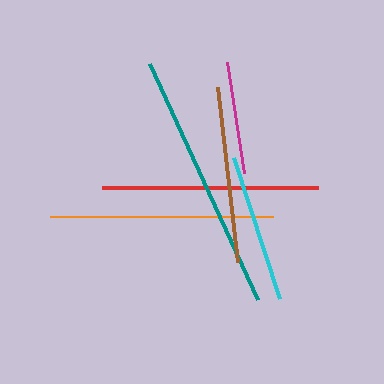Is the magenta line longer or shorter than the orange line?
The orange line is longer than the magenta line.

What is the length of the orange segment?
The orange segment is approximately 223 pixels long.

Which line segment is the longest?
The teal line is the longest at approximately 259 pixels.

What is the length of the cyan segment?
The cyan segment is approximately 148 pixels long.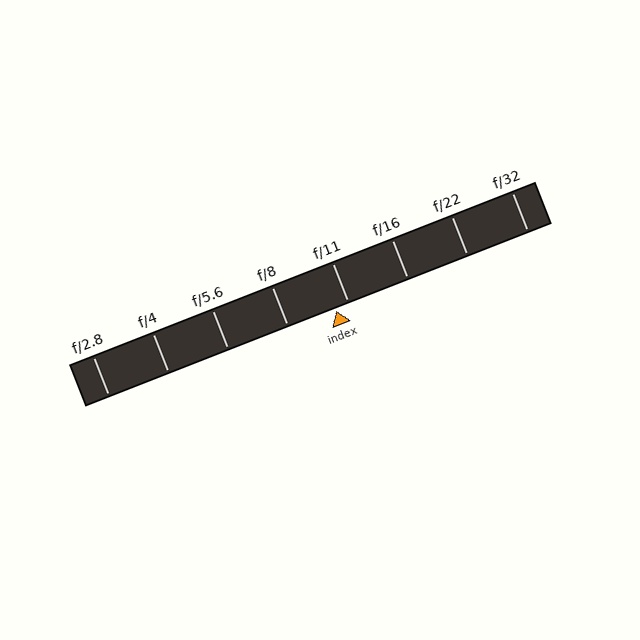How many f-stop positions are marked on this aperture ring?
There are 8 f-stop positions marked.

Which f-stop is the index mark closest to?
The index mark is closest to f/11.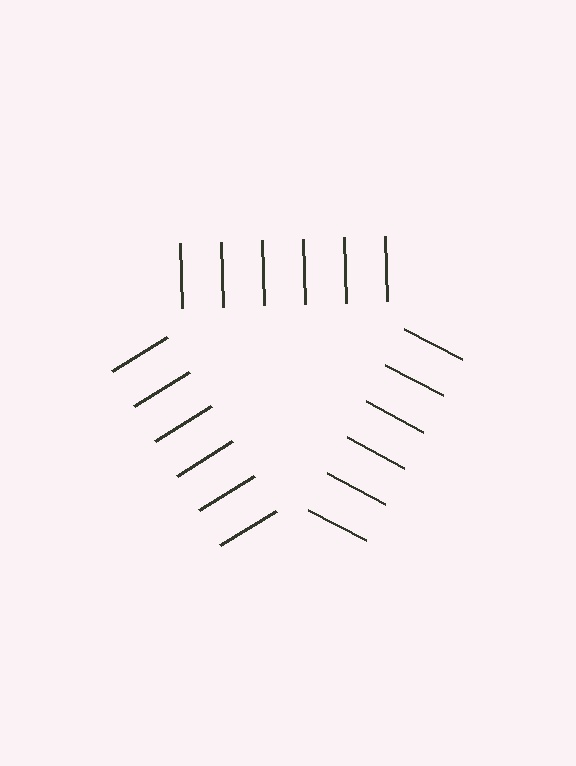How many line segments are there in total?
18 — 6 along each of the 3 edges.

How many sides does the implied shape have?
3 sides — the line-ends trace a triangle.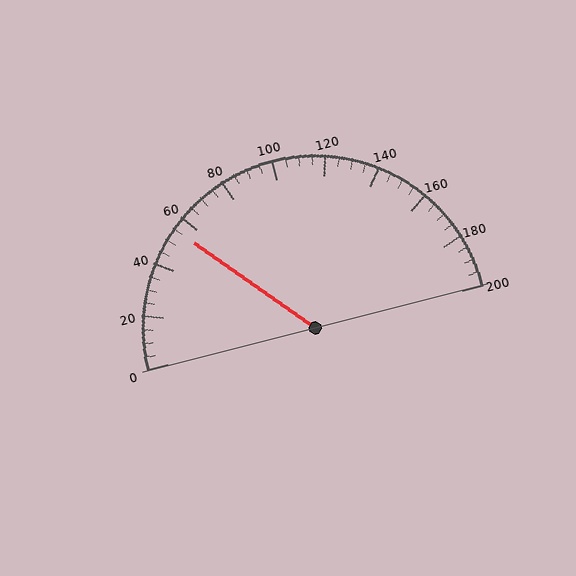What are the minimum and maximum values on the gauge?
The gauge ranges from 0 to 200.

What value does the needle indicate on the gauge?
The needle indicates approximately 55.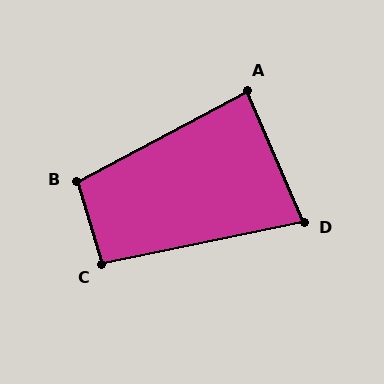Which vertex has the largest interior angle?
B, at approximately 101 degrees.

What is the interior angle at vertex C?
Approximately 95 degrees (obtuse).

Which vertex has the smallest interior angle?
D, at approximately 79 degrees.